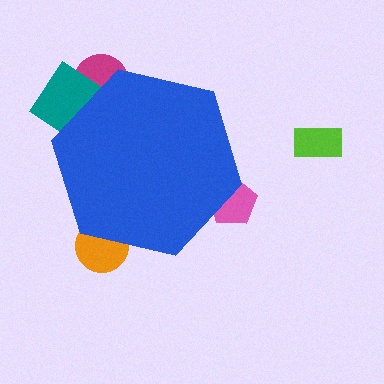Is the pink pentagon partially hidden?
Yes, the pink pentagon is partially hidden behind the blue hexagon.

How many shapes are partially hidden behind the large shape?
4 shapes are partially hidden.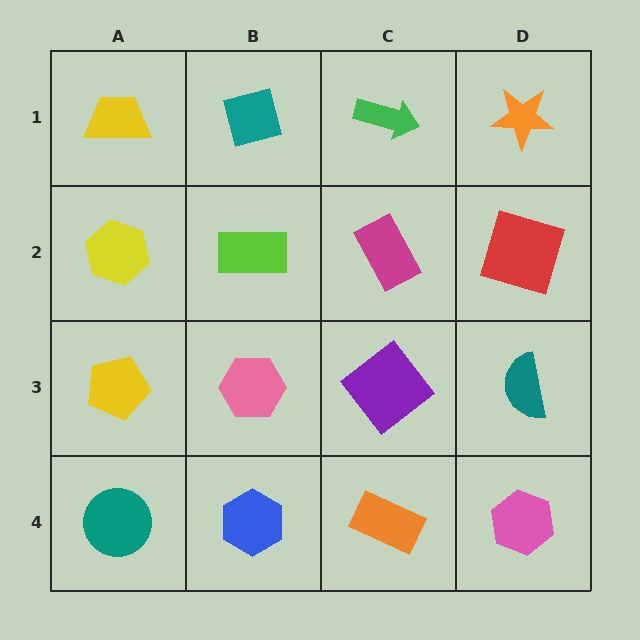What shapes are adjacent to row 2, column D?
An orange star (row 1, column D), a teal semicircle (row 3, column D), a magenta rectangle (row 2, column C).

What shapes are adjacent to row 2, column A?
A yellow trapezoid (row 1, column A), a yellow pentagon (row 3, column A), a lime rectangle (row 2, column B).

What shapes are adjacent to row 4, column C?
A purple diamond (row 3, column C), a blue hexagon (row 4, column B), a pink hexagon (row 4, column D).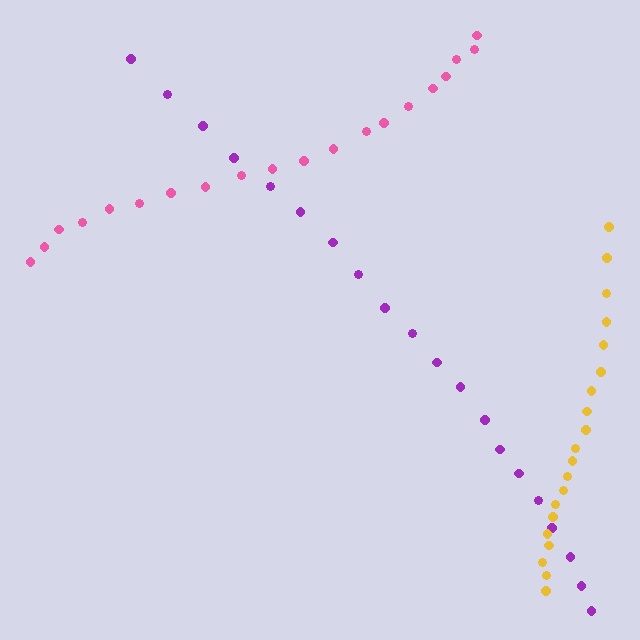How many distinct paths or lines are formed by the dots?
There are 3 distinct paths.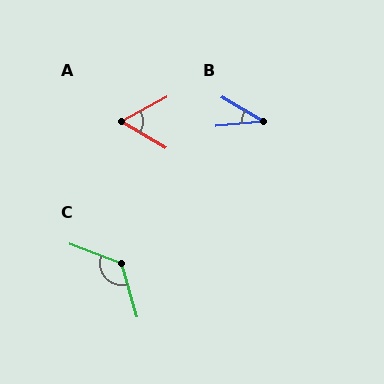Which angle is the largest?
C, at approximately 126 degrees.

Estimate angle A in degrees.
Approximately 59 degrees.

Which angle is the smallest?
B, at approximately 36 degrees.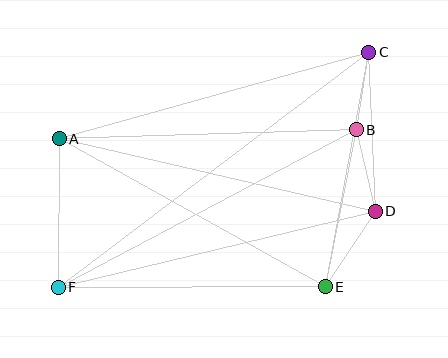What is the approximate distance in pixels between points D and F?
The distance between D and F is approximately 326 pixels.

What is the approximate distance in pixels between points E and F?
The distance between E and F is approximately 267 pixels.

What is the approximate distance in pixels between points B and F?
The distance between B and F is approximately 337 pixels.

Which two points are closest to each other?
Points B and C are closest to each other.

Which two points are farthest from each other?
Points C and F are farthest from each other.